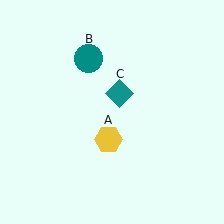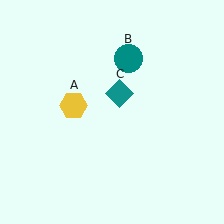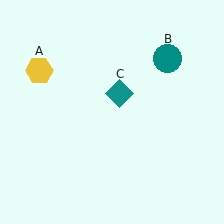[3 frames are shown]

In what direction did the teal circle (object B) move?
The teal circle (object B) moved right.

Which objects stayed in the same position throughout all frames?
Teal diamond (object C) remained stationary.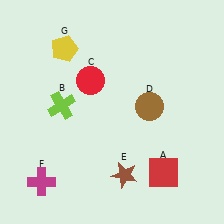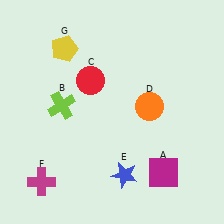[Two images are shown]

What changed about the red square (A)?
In Image 1, A is red. In Image 2, it changed to magenta.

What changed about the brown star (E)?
In Image 1, E is brown. In Image 2, it changed to blue.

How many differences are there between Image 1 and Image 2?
There are 3 differences between the two images.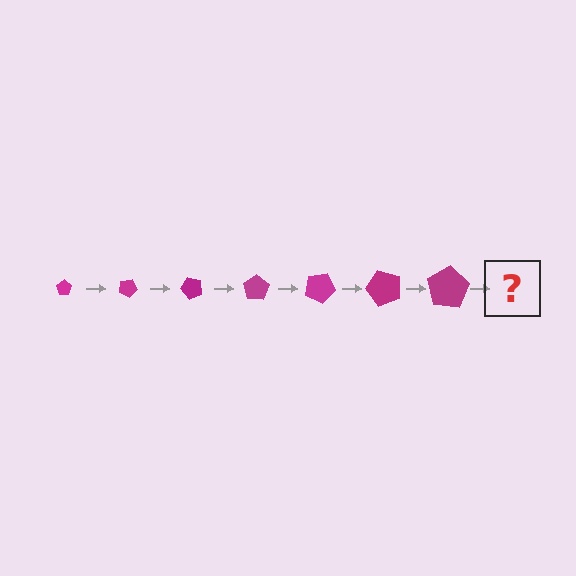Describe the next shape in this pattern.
It should be a pentagon, larger than the previous one and rotated 175 degrees from the start.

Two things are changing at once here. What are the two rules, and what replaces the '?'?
The two rules are that the pentagon grows larger each step and it rotates 25 degrees each step. The '?' should be a pentagon, larger than the previous one and rotated 175 degrees from the start.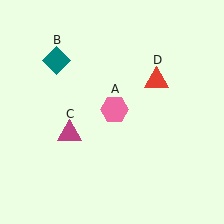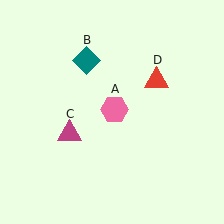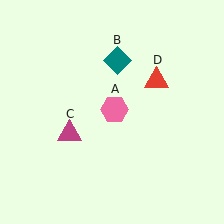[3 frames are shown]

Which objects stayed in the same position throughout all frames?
Pink hexagon (object A) and magenta triangle (object C) and red triangle (object D) remained stationary.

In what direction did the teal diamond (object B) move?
The teal diamond (object B) moved right.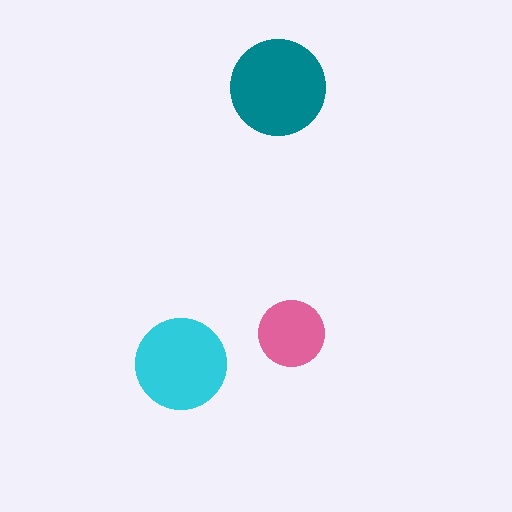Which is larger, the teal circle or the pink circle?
The teal one.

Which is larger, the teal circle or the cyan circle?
The teal one.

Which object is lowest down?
The cyan circle is bottommost.